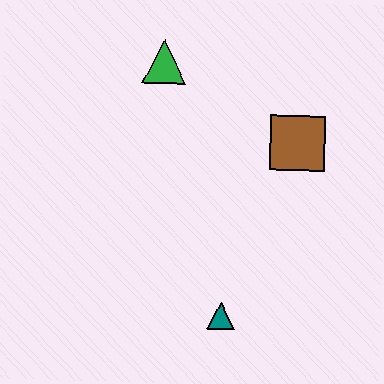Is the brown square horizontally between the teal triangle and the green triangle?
No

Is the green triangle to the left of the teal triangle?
Yes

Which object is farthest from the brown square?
The teal triangle is farthest from the brown square.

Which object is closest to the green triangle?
The brown square is closest to the green triangle.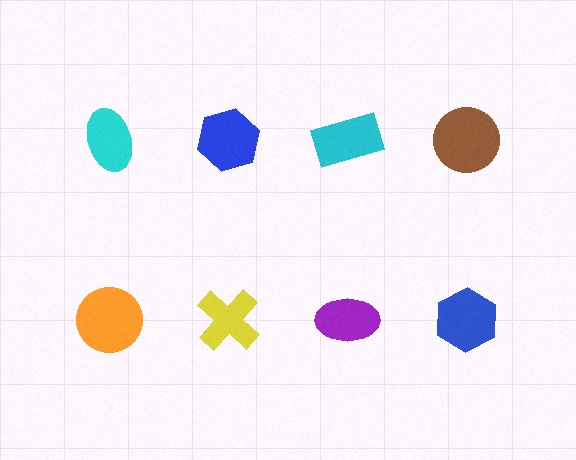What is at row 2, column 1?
An orange circle.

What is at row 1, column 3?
A cyan rectangle.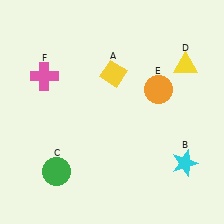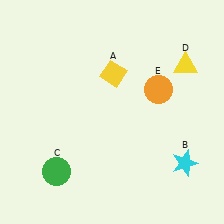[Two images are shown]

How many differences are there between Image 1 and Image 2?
There is 1 difference between the two images.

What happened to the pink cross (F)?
The pink cross (F) was removed in Image 2. It was in the top-left area of Image 1.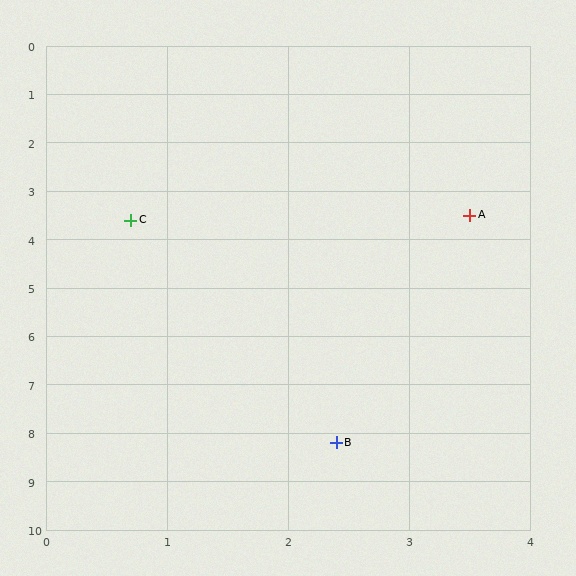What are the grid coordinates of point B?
Point B is at approximately (2.4, 8.2).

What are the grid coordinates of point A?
Point A is at approximately (3.5, 3.5).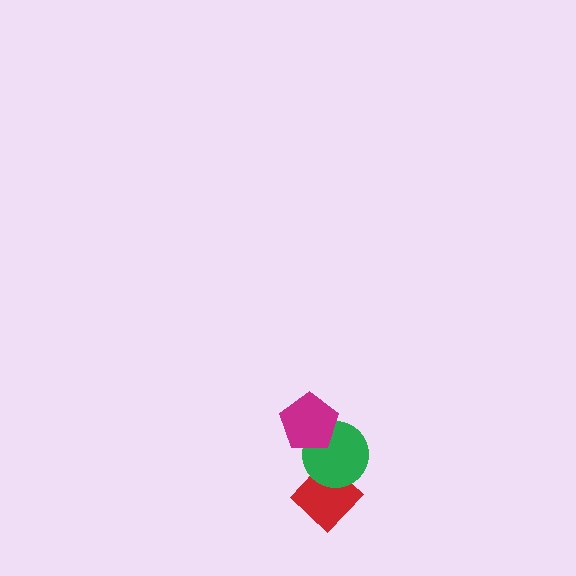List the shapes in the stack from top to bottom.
From top to bottom: the magenta pentagon, the green circle, the red diamond.